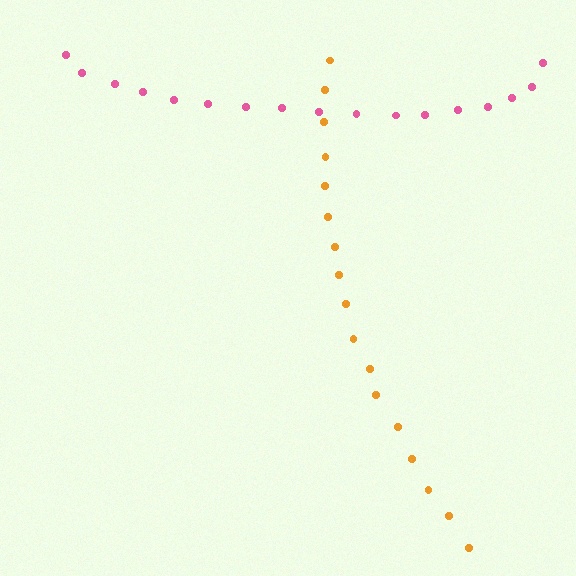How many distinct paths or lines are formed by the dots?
There are 2 distinct paths.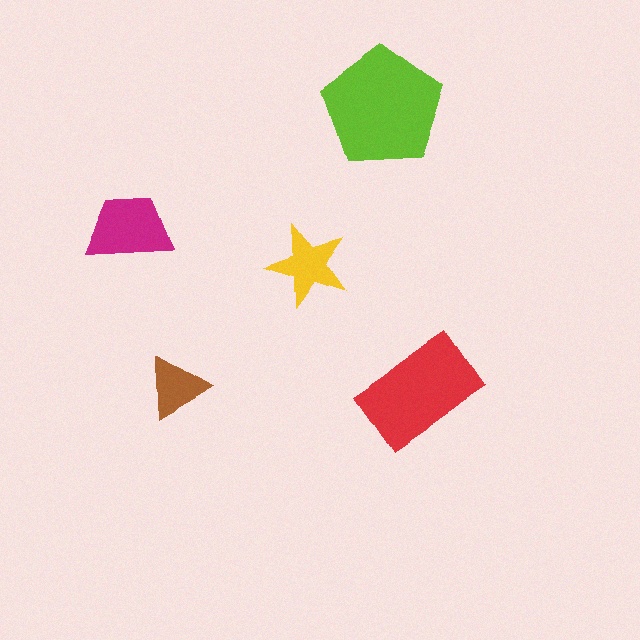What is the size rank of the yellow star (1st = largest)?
4th.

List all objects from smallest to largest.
The brown triangle, the yellow star, the magenta trapezoid, the red rectangle, the lime pentagon.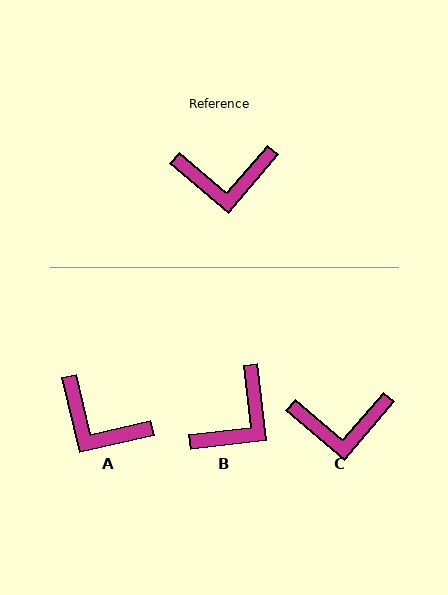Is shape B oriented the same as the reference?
No, it is off by about 47 degrees.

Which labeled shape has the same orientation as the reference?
C.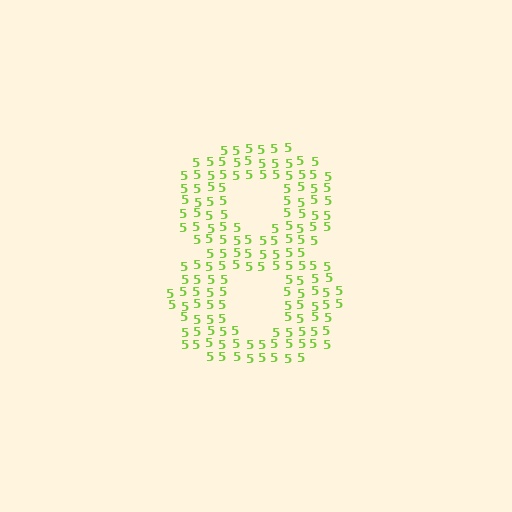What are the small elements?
The small elements are digit 5's.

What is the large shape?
The large shape is the digit 8.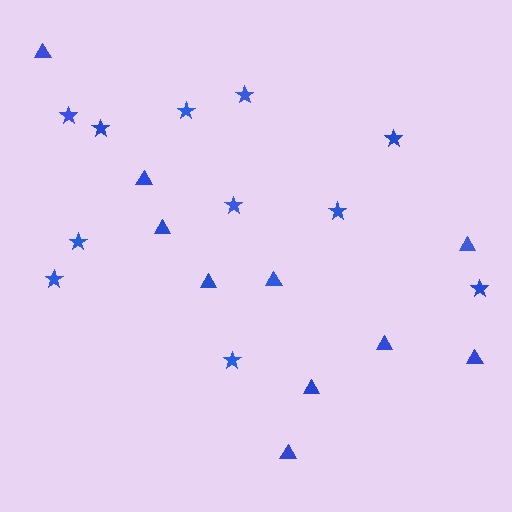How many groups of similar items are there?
There are 2 groups: one group of stars (11) and one group of triangles (10).